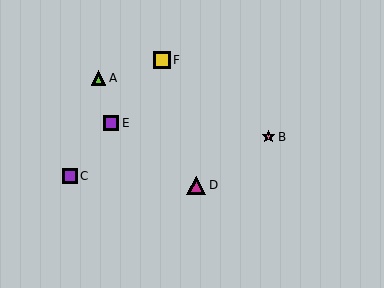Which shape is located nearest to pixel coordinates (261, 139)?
The pink star (labeled B) at (268, 137) is nearest to that location.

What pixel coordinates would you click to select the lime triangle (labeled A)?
Click at (98, 78) to select the lime triangle A.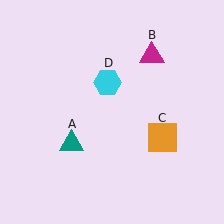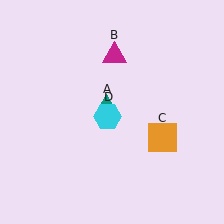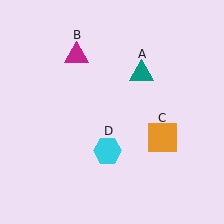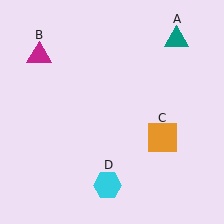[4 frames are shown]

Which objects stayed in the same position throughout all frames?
Orange square (object C) remained stationary.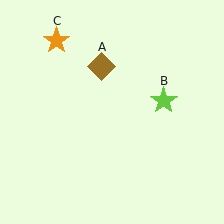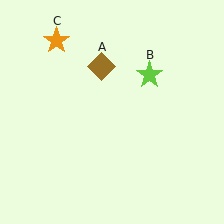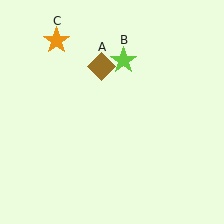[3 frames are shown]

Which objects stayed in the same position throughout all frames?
Brown diamond (object A) and orange star (object C) remained stationary.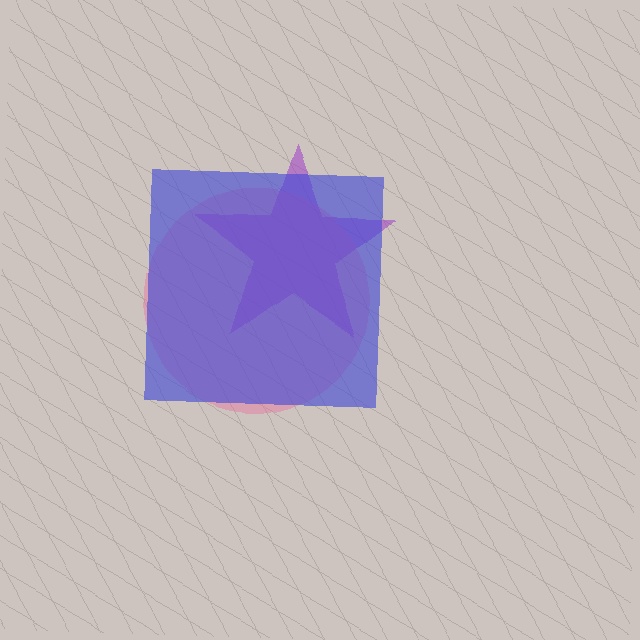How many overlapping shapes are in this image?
There are 3 overlapping shapes in the image.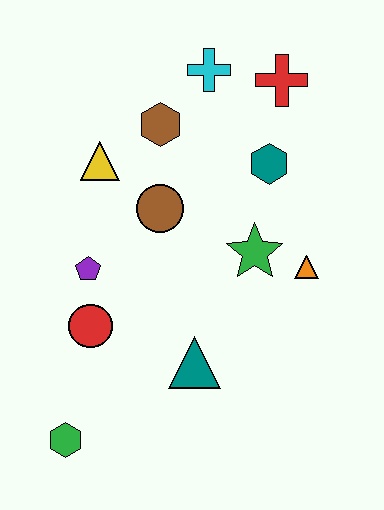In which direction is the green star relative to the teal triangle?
The green star is above the teal triangle.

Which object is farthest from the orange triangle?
The green hexagon is farthest from the orange triangle.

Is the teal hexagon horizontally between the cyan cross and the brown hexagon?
No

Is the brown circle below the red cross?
Yes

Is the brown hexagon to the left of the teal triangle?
Yes